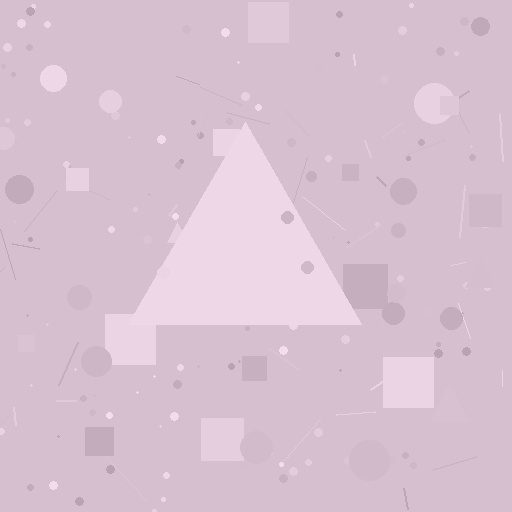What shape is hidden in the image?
A triangle is hidden in the image.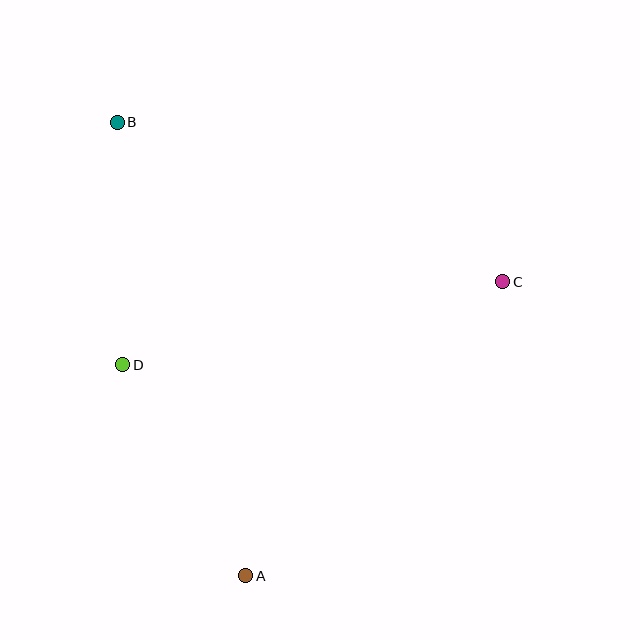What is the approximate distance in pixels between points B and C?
The distance between B and C is approximately 417 pixels.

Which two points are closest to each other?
Points B and D are closest to each other.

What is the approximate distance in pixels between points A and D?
The distance between A and D is approximately 244 pixels.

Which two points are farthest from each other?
Points A and B are farthest from each other.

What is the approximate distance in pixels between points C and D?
The distance between C and D is approximately 389 pixels.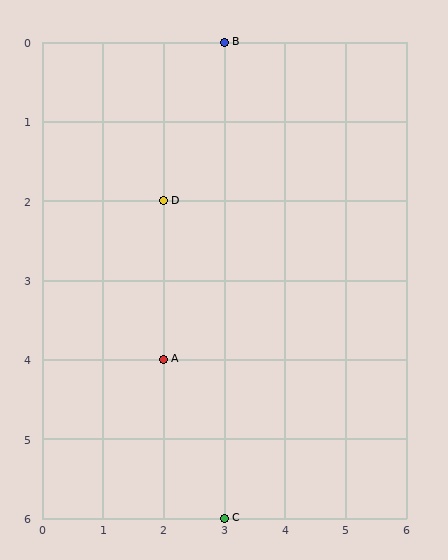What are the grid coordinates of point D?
Point D is at grid coordinates (2, 2).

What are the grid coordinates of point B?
Point B is at grid coordinates (3, 0).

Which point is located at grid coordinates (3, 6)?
Point C is at (3, 6).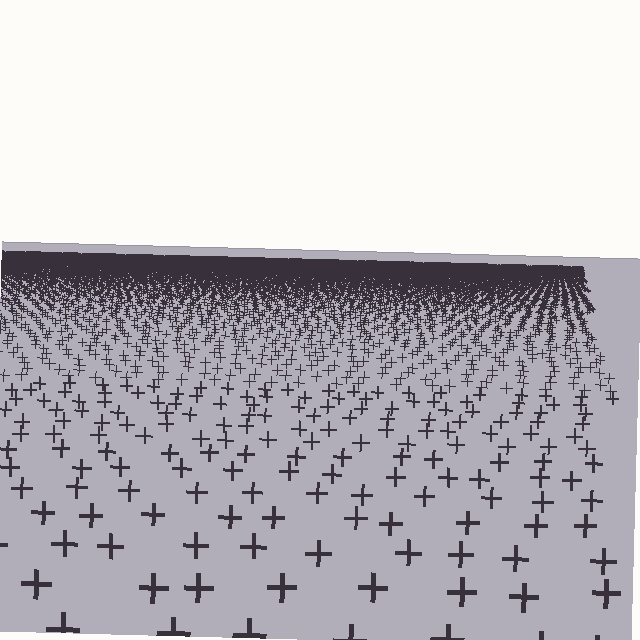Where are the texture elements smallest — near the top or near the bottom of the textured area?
Near the top.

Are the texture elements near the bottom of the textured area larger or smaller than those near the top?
Larger. Near the bottom, elements are closer to the viewer and appear at a bigger on-screen size.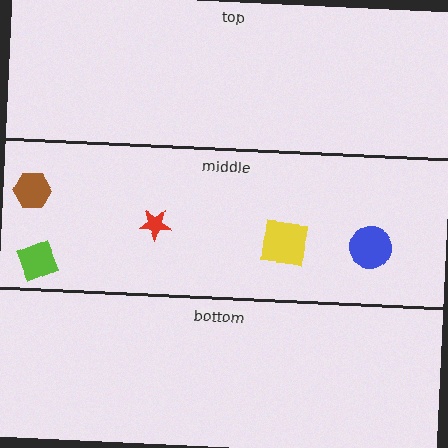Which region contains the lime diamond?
The middle region.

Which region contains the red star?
The middle region.